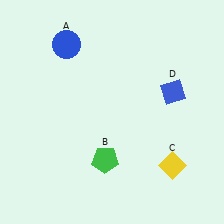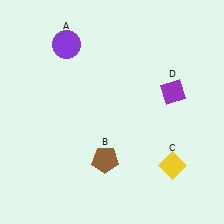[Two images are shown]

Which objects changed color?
A changed from blue to purple. B changed from green to brown. D changed from blue to purple.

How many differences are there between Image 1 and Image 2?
There are 3 differences between the two images.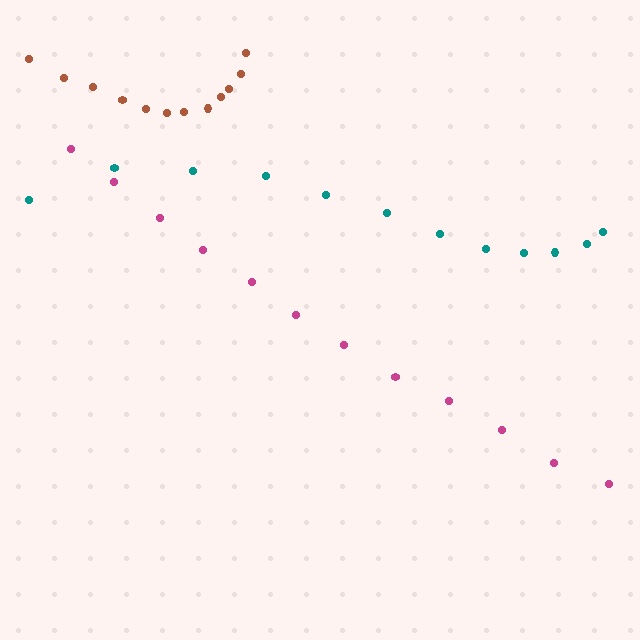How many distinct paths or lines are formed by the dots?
There are 3 distinct paths.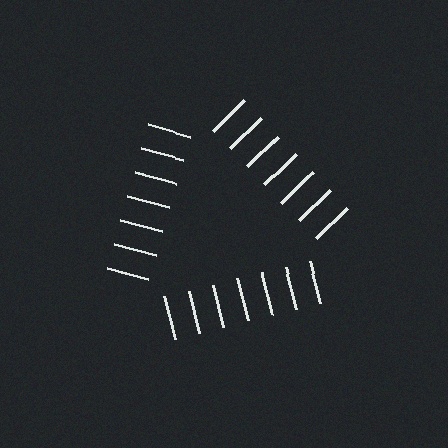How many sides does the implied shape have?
3 sides — the line-ends trace a triangle.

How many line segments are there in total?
21 — 7 along each of the 3 edges.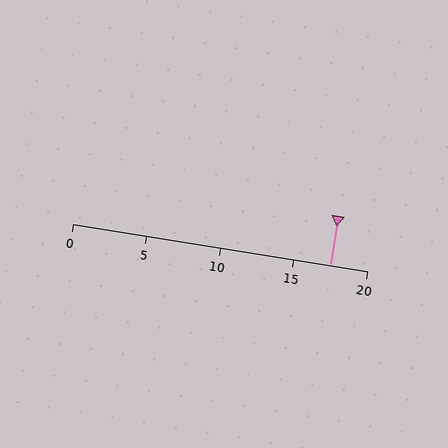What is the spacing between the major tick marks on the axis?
The major ticks are spaced 5 apart.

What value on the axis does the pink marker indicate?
The marker indicates approximately 17.5.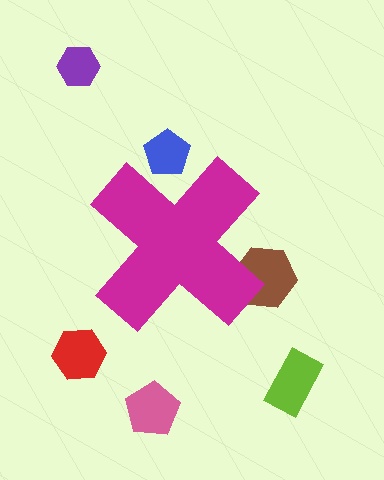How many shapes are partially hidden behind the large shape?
2 shapes are partially hidden.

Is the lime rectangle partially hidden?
No, the lime rectangle is fully visible.